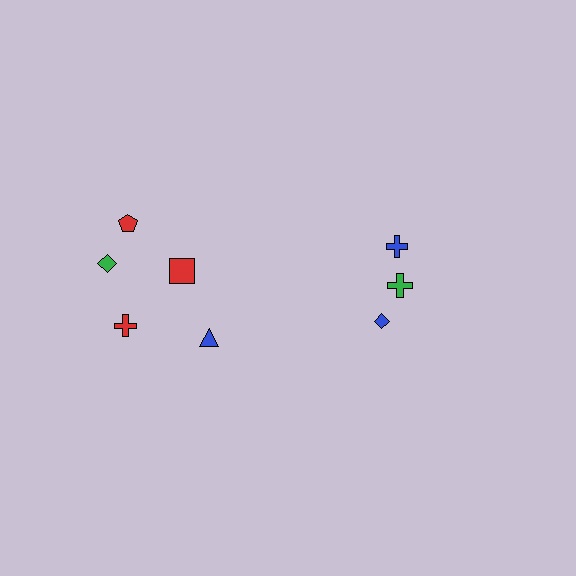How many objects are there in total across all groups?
There are 8 objects.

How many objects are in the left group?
There are 5 objects.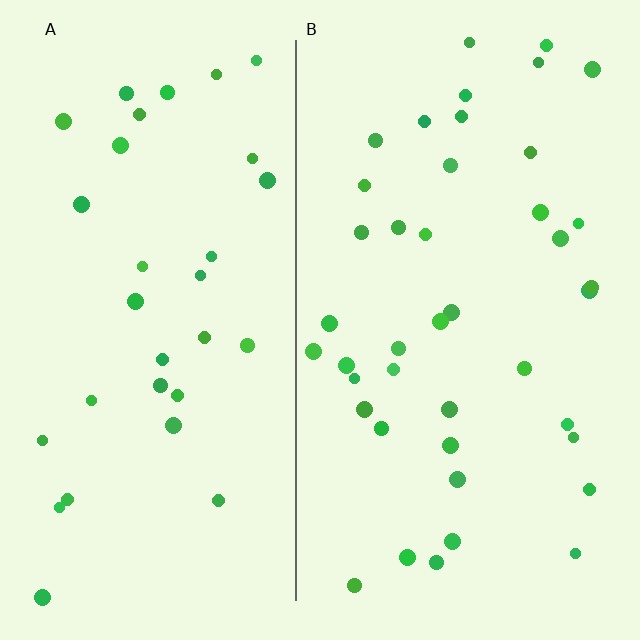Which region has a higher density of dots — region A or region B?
B (the right).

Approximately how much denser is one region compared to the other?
Approximately 1.3× — region B over region A.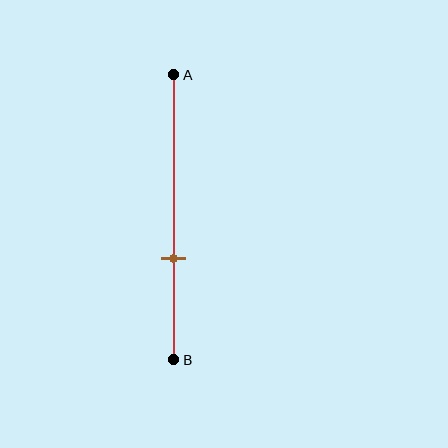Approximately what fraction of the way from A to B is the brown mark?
The brown mark is approximately 65% of the way from A to B.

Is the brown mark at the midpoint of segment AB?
No, the mark is at about 65% from A, not at the 50% midpoint.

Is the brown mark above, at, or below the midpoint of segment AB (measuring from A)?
The brown mark is below the midpoint of segment AB.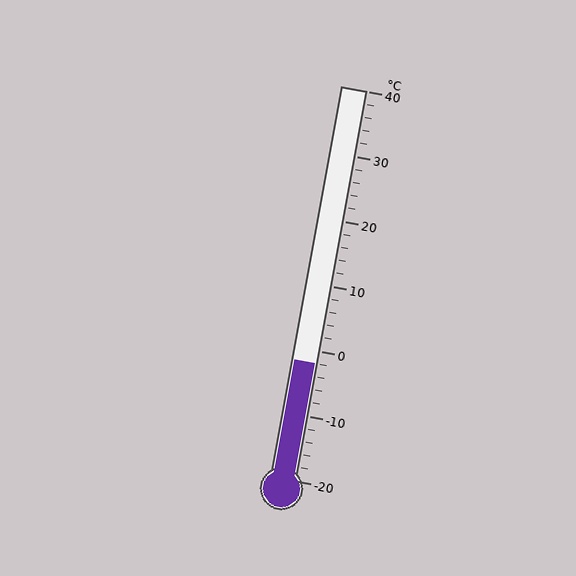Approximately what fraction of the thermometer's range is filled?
The thermometer is filled to approximately 30% of its range.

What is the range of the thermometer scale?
The thermometer scale ranges from -20°C to 40°C.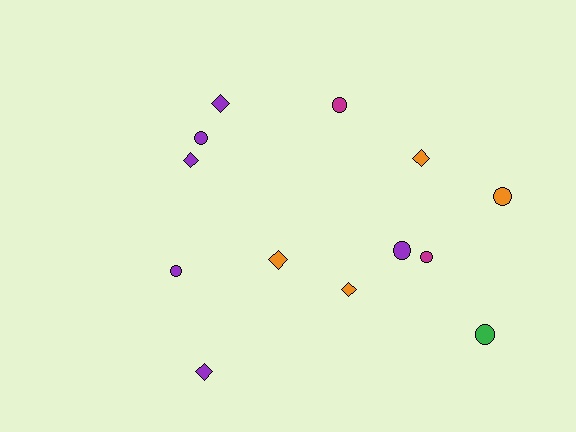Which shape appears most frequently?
Circle, with 7 objects.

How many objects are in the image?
There are 13 objects.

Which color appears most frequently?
Purple, with 6 objects.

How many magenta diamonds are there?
There are no magenta diamonds.